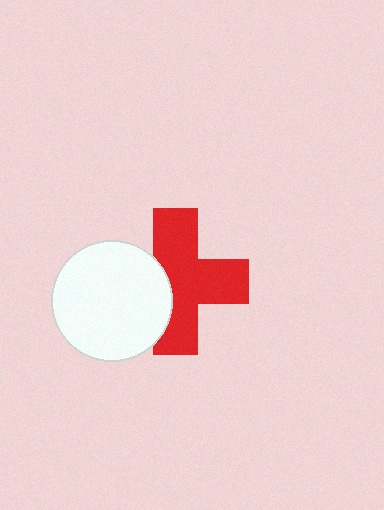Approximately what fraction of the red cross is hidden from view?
Roughly 32% of the red cross is hidden behind the white circle.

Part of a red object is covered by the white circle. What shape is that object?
It is a cross.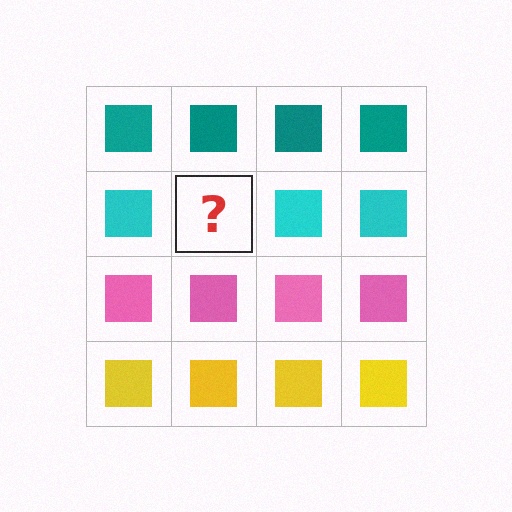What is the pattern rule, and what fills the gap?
The rule is that each row has a consistent color. The gap should be filled with a cyan square.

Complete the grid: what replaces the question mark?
The question mark should be replaced with a cyan square.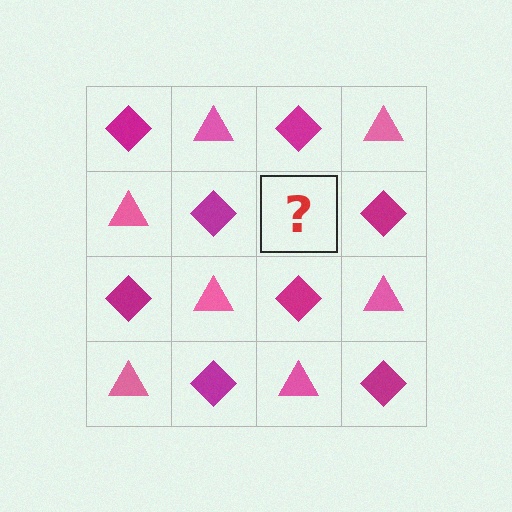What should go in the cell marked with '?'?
The missing cell should contain a pink triangle.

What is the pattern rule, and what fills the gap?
The rule is that it alternates magenta diamond and pink triangle in a checkerboard pattern. The gap should be filled with a pink triangle.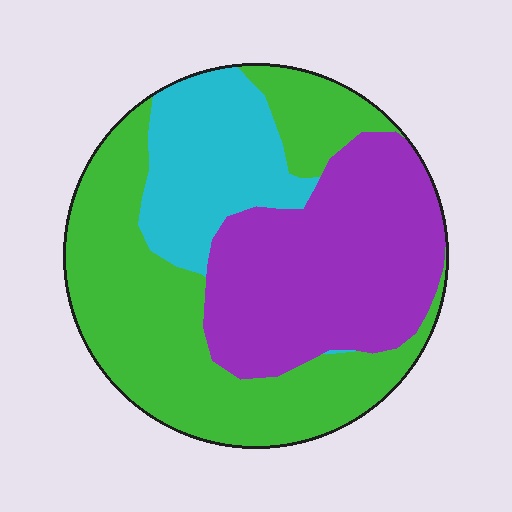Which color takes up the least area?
Cyan, at roughly 20%.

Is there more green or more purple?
Green.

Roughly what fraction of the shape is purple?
Purple covers about 35% of the shape.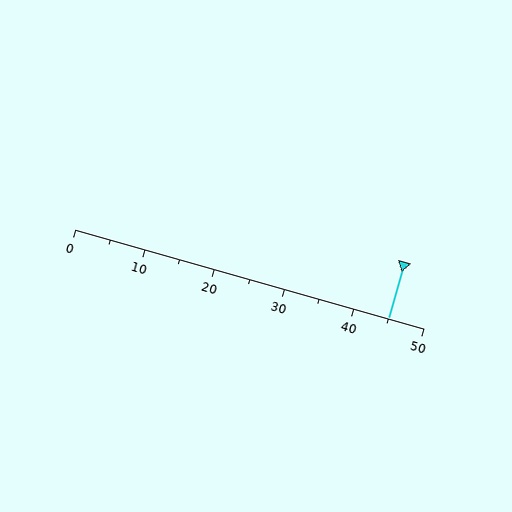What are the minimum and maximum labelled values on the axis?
The axis runs from 0 to 50.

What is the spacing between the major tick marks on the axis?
The major ticks are spaced 10 apart.